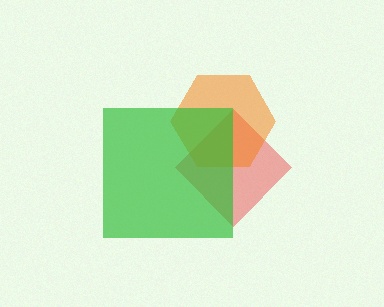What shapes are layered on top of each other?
The layered shapes are: a red diamond, an orange hexagon, a green square.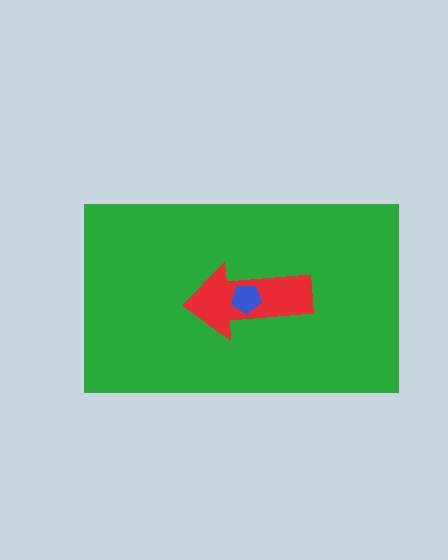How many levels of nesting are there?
3.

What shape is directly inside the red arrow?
The blue pentagon.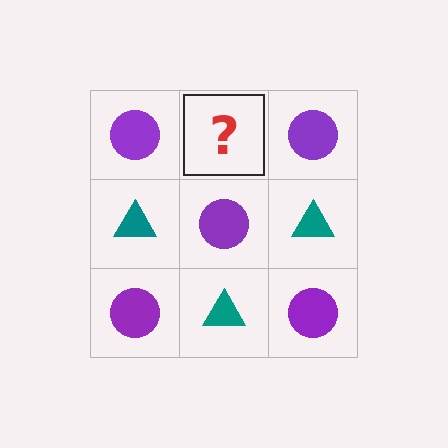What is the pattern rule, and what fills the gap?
The rule is that it alternates purple circle and teal triangle in a checkerboard pattern. The gap should be filled with a teal triangle.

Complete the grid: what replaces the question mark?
The question mark should be replaced with a teal triangle.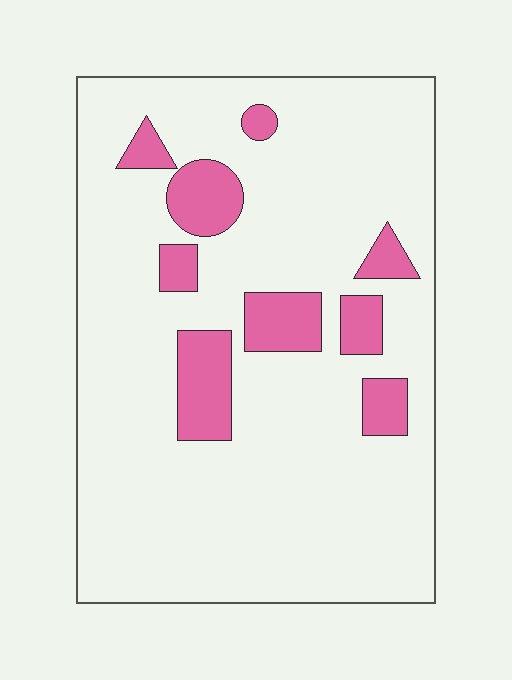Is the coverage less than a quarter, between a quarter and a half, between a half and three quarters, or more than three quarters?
Less than a quarter.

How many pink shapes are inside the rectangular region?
9.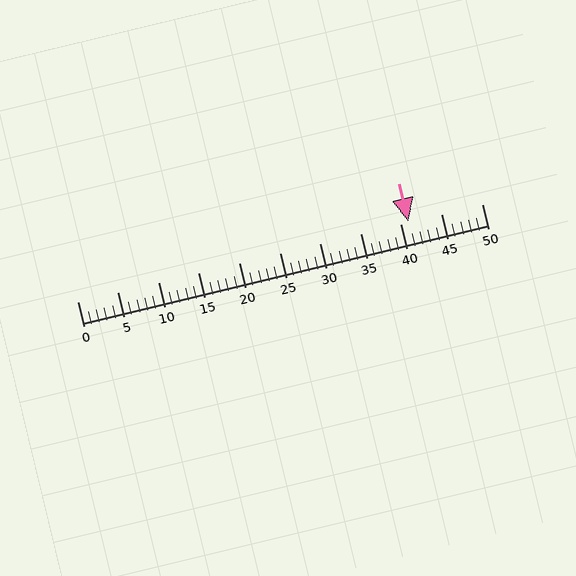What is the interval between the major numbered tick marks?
The major tick marks are spaced 5 units apart.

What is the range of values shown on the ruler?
The ruler shows values from 0 to 50.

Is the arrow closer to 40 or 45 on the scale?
The arrow is closer to 40.